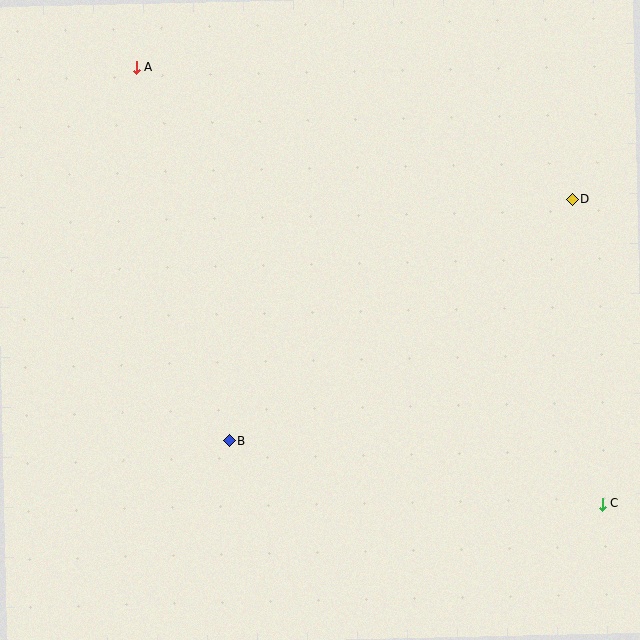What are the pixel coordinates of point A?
Point A is at (136, 67).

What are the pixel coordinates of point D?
Point D is at (573, 200).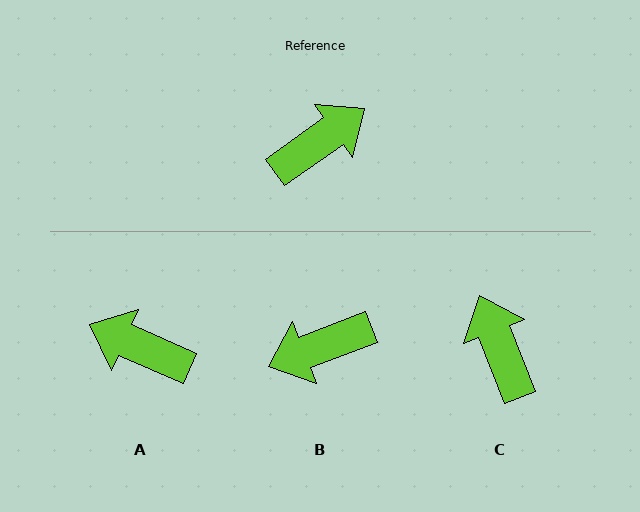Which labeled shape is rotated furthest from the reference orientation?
B, about 165 degrees away.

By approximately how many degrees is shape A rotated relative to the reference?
Approximately 121 degrees counter-clockwise.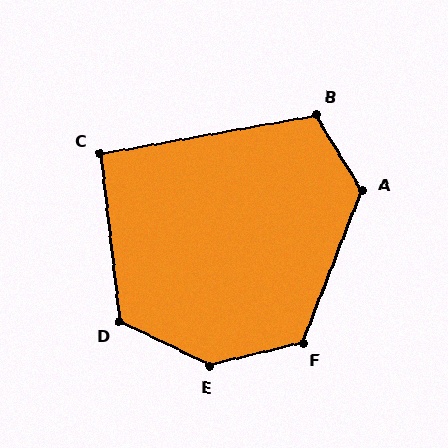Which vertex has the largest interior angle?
E, at approximately 140 degrees.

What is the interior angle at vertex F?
Approximately 125 degrees (obtuse).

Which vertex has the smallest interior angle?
C, at approximately 94 degrees.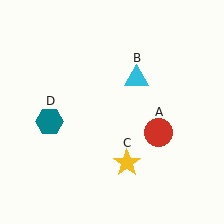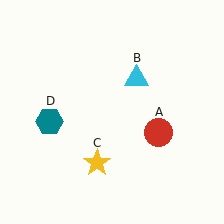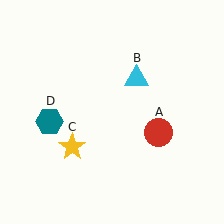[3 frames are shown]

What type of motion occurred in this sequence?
The yellow star (object C) rotated clockwise around the center of the scene.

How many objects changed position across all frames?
1 object changed position: yellow star (object C).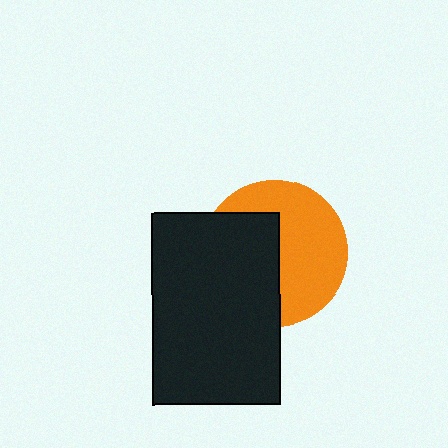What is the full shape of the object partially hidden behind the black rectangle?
The partially hidden object is an orange circle.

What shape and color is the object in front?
The object in front is a black rectangle.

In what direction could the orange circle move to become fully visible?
The orange circle could move right. That would shift it out from behind the black rectangle entirely.